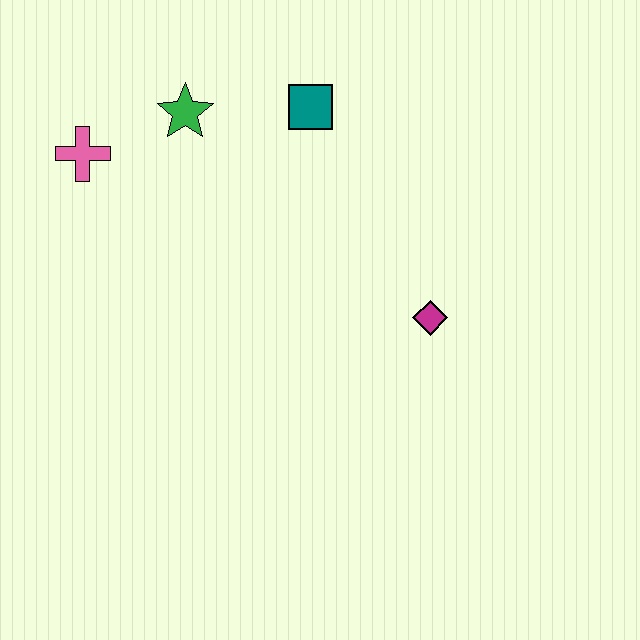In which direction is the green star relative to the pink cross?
The green star is to the right of the pink cross.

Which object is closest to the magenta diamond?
The teal square is closest to the magenta diamond.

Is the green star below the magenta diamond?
No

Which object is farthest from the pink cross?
The magenta diamond is farthest from the pink cross.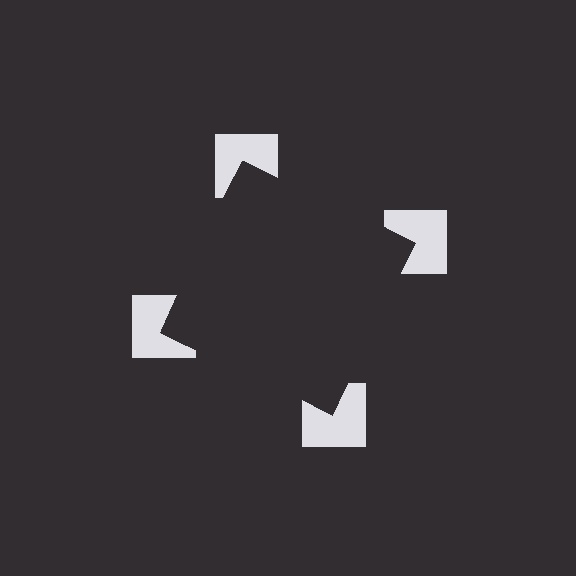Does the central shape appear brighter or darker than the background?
It typically appears slightly darker than the background, even though no actual brightness change is drawn.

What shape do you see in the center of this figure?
An illusory square — its edges are inferred from the aligned wedge cuts in the notched squares, not physically drawn.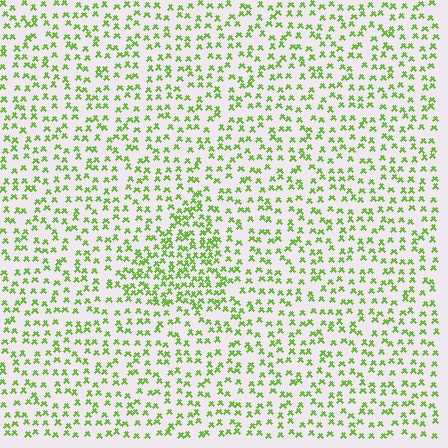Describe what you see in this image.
The image contains small lime elements arranged at two different densities. A triangle-shaped region is visible where the elements are more densely packed than the surrounding area.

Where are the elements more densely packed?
The elements are more densely packed inside the triangle boundary.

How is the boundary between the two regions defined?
The boundary is defined by a change in element density (approximately 1.8x ratio). All elements are the same color, size, and shape.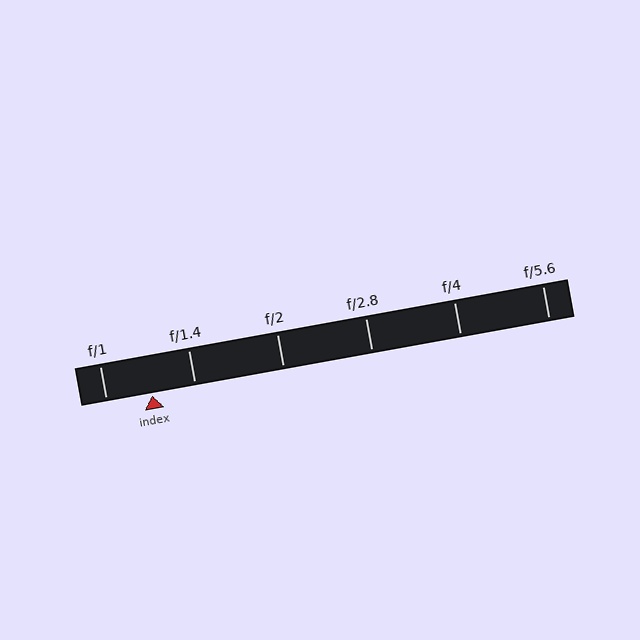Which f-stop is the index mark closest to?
The index mark is closest to f/1.4.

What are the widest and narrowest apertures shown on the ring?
The widest aperture shown is f/1 and the narrowest is f/5.6.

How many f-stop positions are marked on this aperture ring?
There are 6 f-stop positions marked.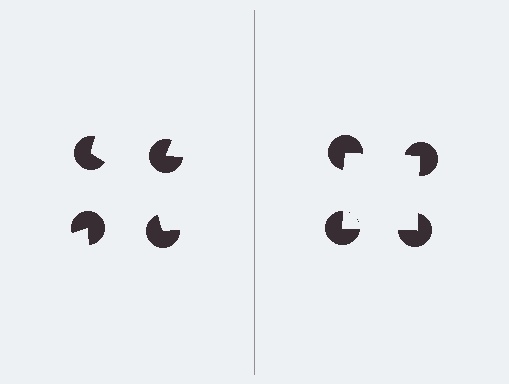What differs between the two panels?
The pac-man discs are positioned identically on both sides; only the wedge orientations differ. On the right they align to a square; on the left they are misaligned.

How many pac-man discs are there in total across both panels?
8 — 4 on each side.